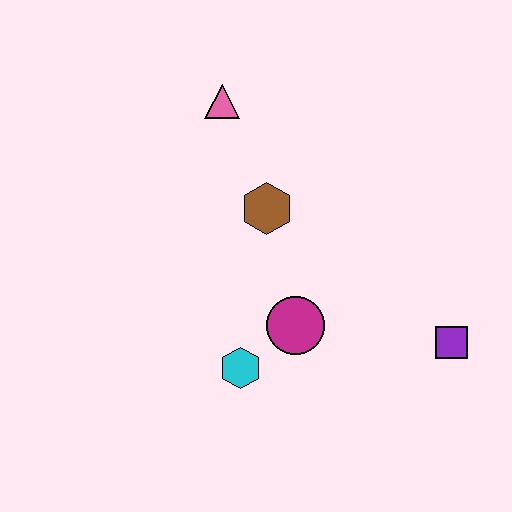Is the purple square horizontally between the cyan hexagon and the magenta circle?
No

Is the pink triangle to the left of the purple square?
Yes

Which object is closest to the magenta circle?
The cyan hexagon is closest to the magenta circle.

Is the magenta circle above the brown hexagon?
No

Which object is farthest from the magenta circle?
The pink triangle is farthest from the magenta circle.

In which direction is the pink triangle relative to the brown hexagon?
The pink triangle is above the brown hexagon.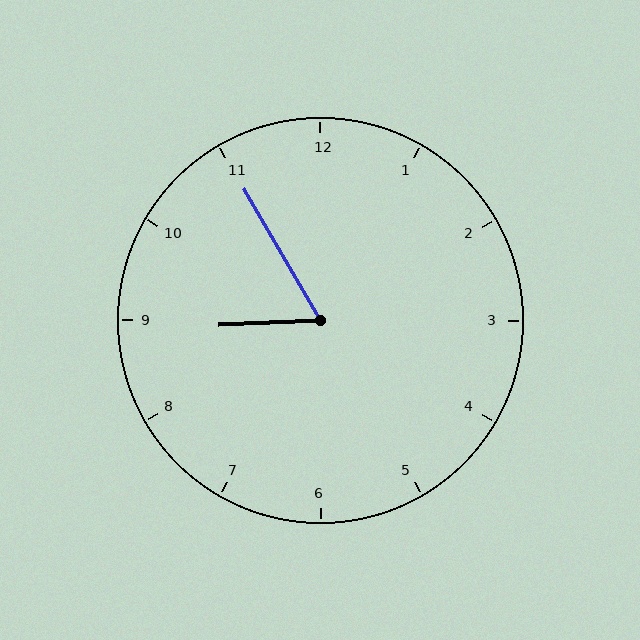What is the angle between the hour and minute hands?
Approximately 62 degrees.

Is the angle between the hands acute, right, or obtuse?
It is acute.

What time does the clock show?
8:55.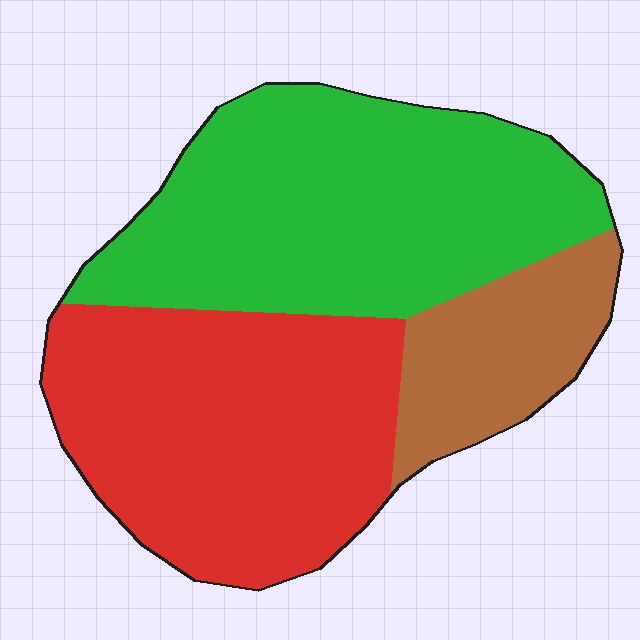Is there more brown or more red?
Red.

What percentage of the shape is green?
Green covers roughly 45% of the shape.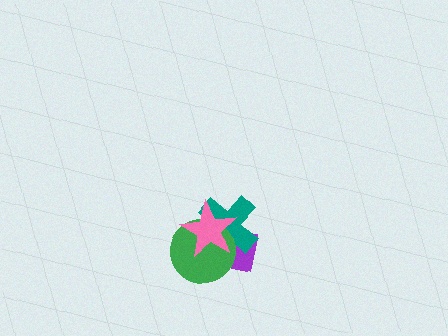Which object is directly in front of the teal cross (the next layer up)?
The green circle is directly in front of the teal cross.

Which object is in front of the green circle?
The pink star is in front of the green circle.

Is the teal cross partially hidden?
Yes, it is partially covered by another shape.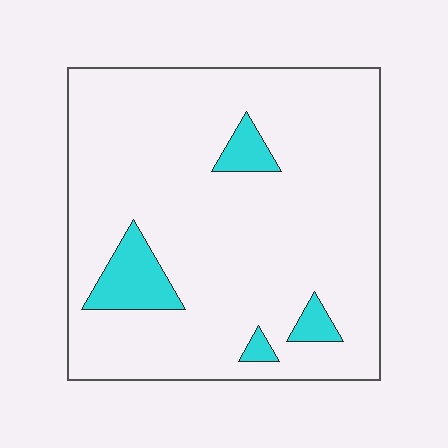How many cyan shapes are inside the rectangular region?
4.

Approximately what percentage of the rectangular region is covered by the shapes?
Approximately 10%.